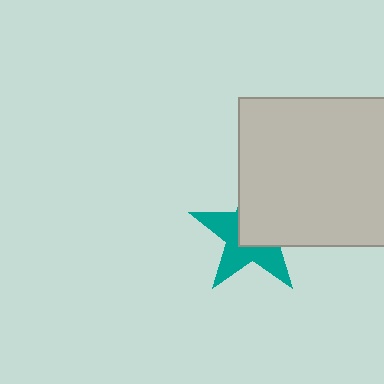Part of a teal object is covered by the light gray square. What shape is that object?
It is a star.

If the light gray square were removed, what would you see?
You would see the complete teal star.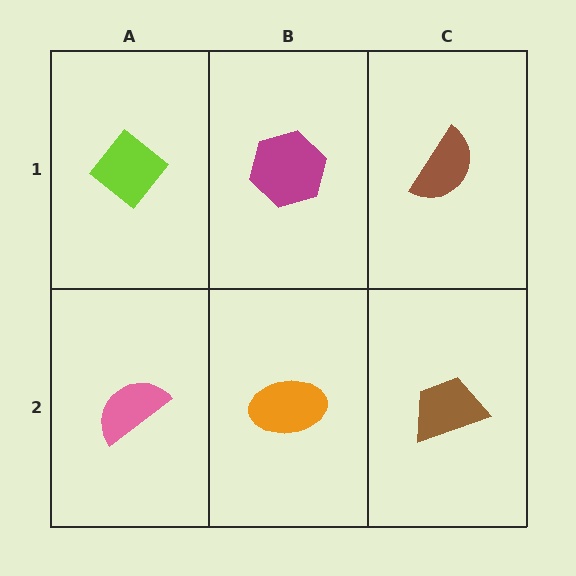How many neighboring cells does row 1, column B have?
3.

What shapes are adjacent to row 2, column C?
A brown semicircle (row 1, column C), an orange ellipse (row 2, column B).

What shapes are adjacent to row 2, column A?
A lime diamond (row 1, column A), an orange ellipse (row 2, column B).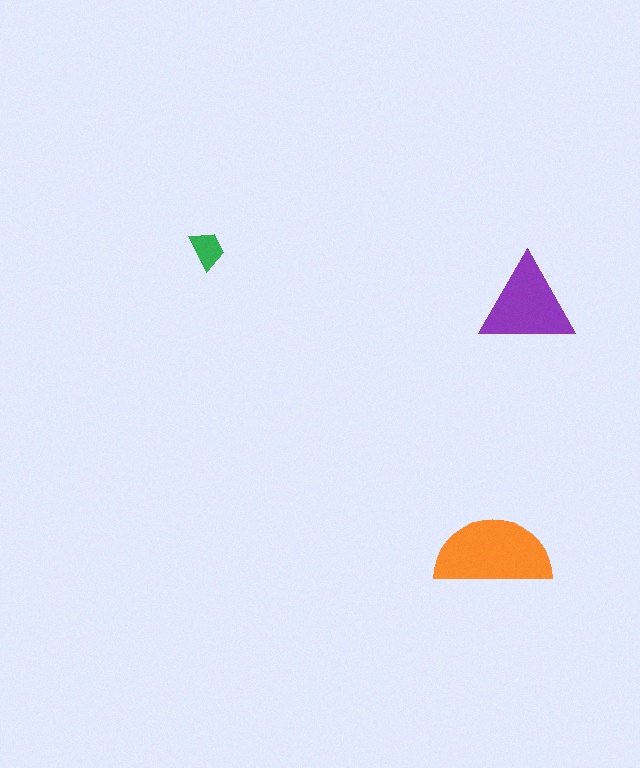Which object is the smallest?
The green trapezoid.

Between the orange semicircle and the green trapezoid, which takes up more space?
The orange semicircle.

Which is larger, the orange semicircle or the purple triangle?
The orange semicircle.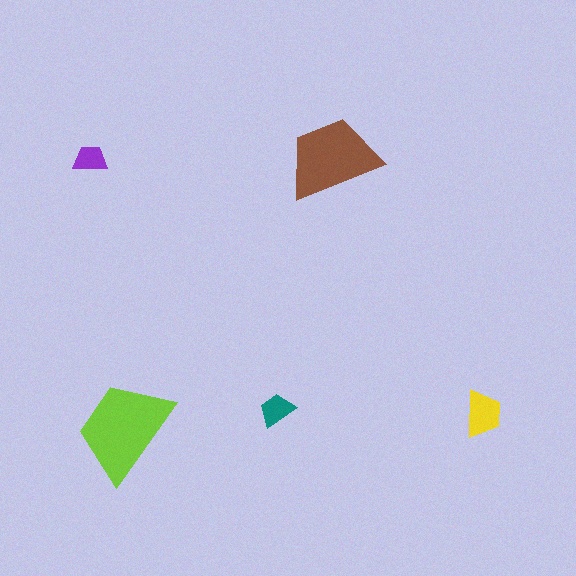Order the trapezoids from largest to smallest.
the lime one, the brown one, the yellow one, the teal one, the purple one.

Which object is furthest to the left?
The purple trapezoid is leftmost.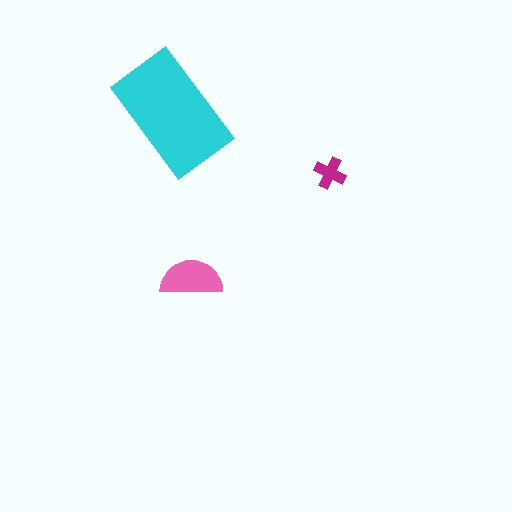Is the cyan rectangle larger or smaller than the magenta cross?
Larger.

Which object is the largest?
The cyan rectangle.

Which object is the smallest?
The magenta cross.